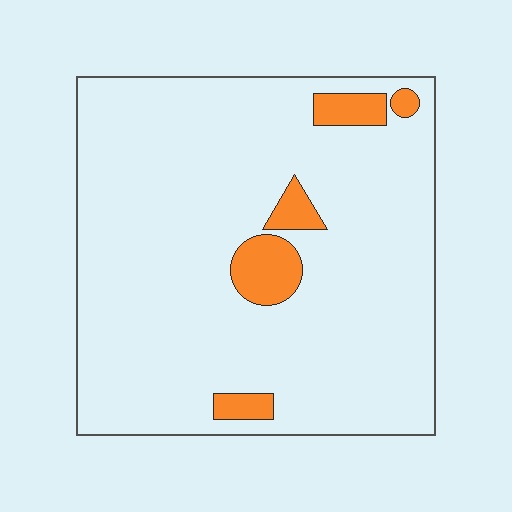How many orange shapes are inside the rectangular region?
5.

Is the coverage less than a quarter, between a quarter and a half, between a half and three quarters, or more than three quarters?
Less than a quarter.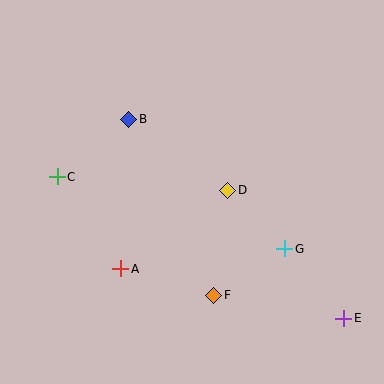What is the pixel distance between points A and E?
The distance between A and E is 229 pixels.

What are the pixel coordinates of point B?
Point B is at (129, 119).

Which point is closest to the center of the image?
Point D at (228, 190) is closest to the center.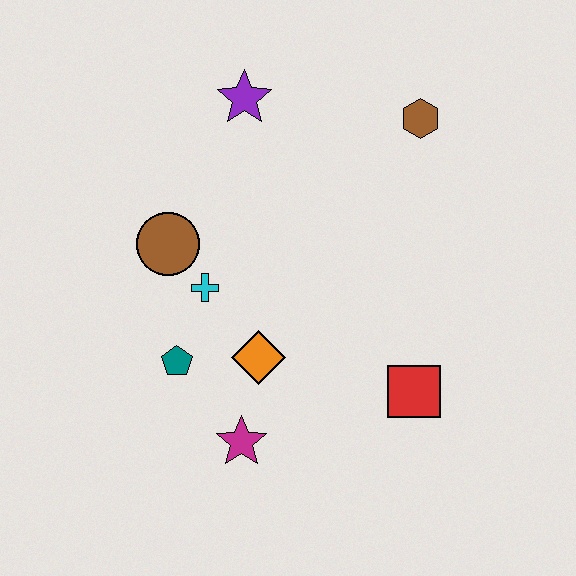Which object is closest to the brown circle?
The cyan cross is closest to the brown circle.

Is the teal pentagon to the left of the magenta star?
Yes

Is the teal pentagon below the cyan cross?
Yes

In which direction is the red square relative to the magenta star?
The red square is to the right of the magenta star.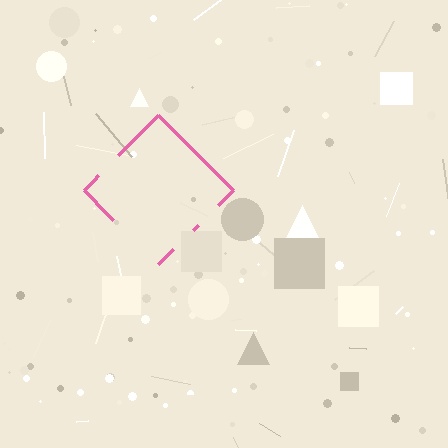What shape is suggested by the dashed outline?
The dashed outline suggests a diamond.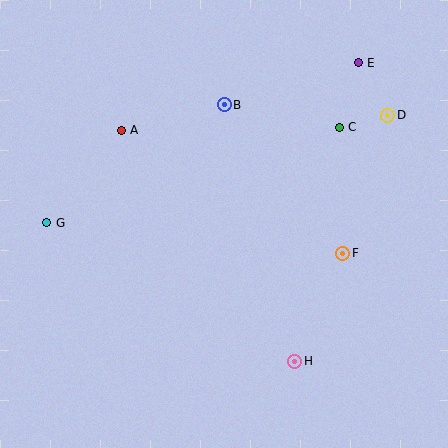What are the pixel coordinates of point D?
Point D is at (388, 115).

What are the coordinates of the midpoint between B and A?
The midpoint between B and A is at (173, 117).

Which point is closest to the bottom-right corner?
Point H is closest to the bottom-right corner.